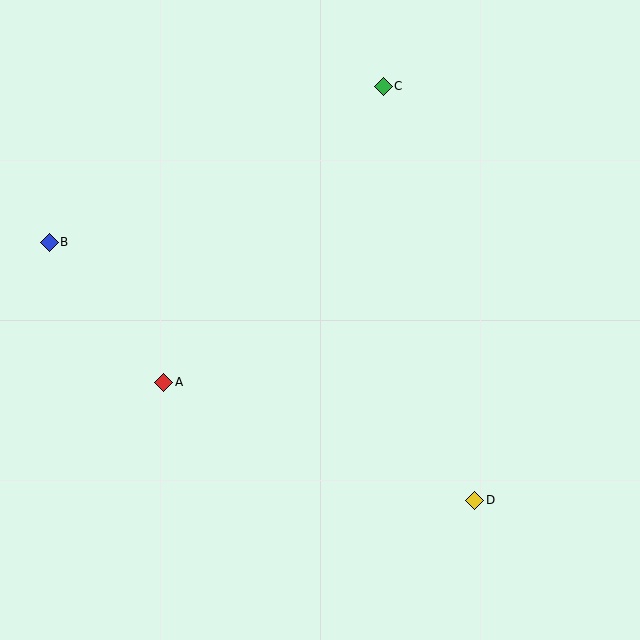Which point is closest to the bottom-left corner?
Point A is closest to the bottom-left corner.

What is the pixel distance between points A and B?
The distance between A and B is 181 pixels.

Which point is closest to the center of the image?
Point A at (164, 382) is closest to the center.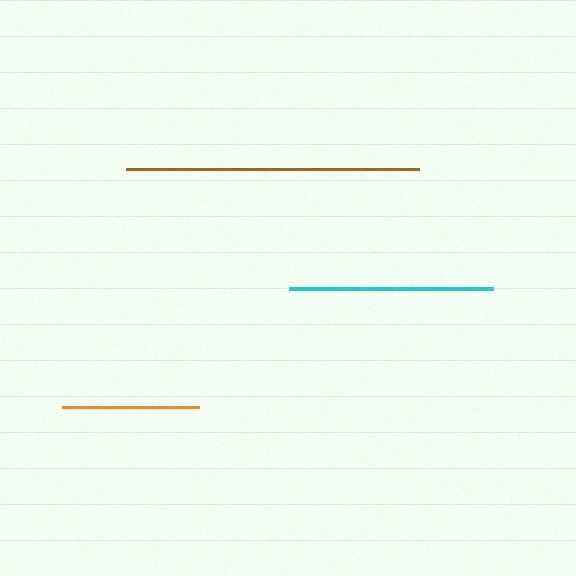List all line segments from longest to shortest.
From longest to shortest: brown, cyan, orange.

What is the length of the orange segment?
The orange segment is approximately 137 pixels long.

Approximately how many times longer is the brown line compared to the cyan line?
The brown line is approximately 1.4 times the length of the cyan line.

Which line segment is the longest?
The brown line is the longest at approximately 292 pixels.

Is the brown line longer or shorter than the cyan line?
The brown line is longer than the cyan line.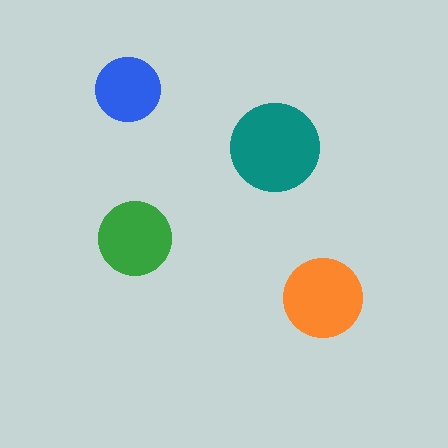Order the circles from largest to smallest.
the teal one, the orange one, the green one, the blue one.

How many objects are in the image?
There are 4 objects in the image.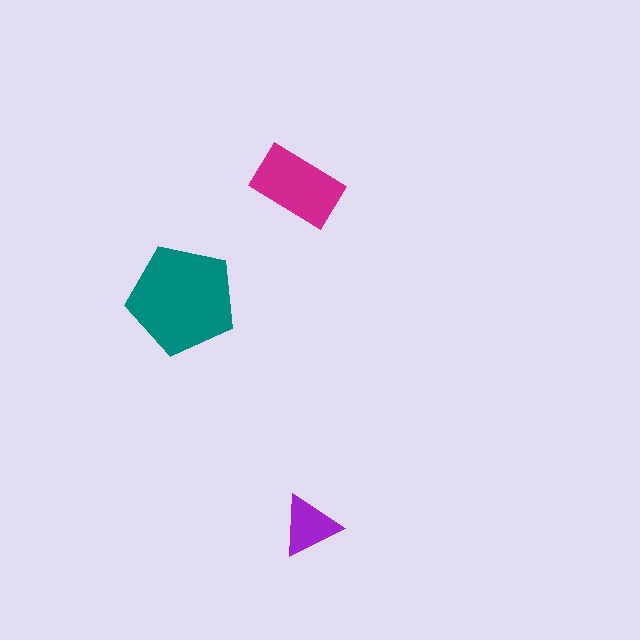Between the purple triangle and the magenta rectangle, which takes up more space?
The magenta rectangle.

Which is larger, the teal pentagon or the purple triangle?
The teal pentagon.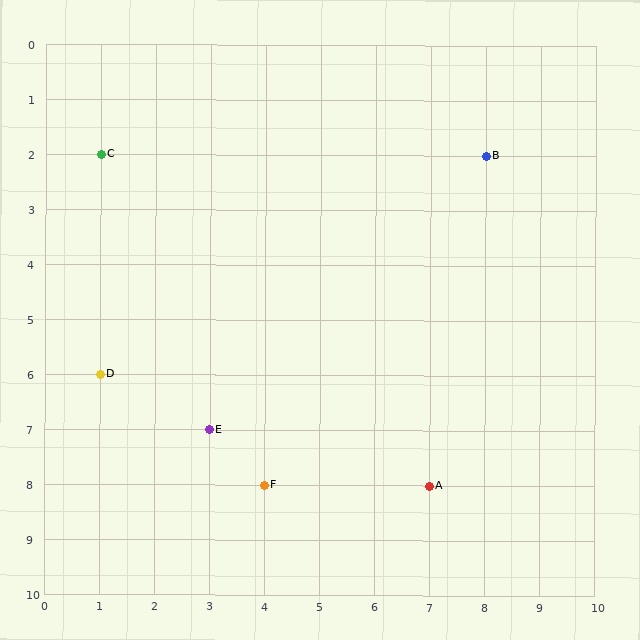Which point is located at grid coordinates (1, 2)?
Point C is at (1, 2).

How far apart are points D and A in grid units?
Points D and A are 6 columns and 2 rows apart (about 6.3 grid units diagonally).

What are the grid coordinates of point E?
Point E is at grid coordinates (3, 7).